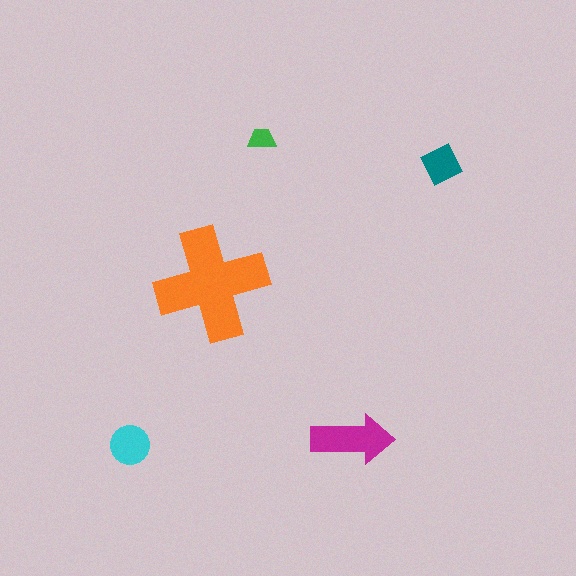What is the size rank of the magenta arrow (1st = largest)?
2nd.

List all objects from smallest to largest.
The green trapezoid, the teal square, the cyan circle, the magenta arrow, the orange cross.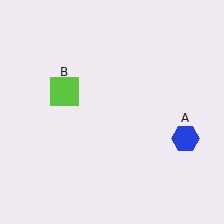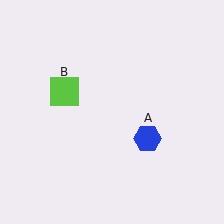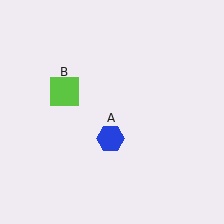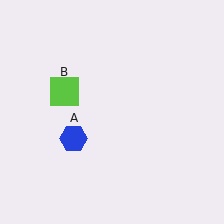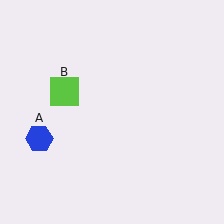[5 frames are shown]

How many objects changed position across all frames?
1 object changed position: blue hexagon (object A).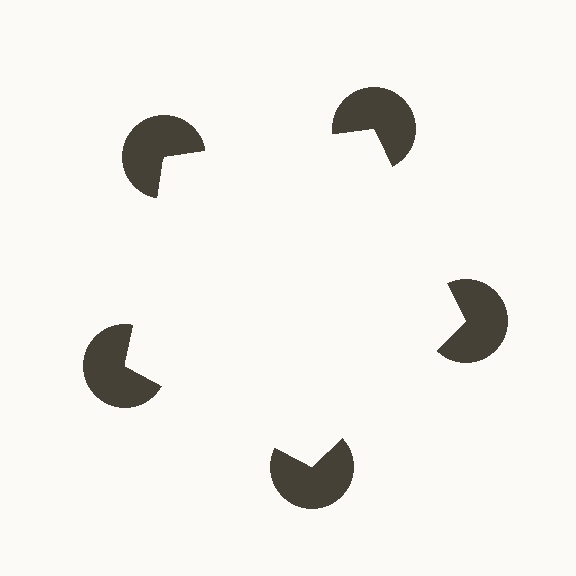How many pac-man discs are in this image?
There are 5 — one at each vertex of the illusory pentagon.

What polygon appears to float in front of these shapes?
An illusory pentagon — its edges are inferred from the aligned wedge cuts in the pac-man discs, not physically drawn.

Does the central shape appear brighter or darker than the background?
It typically appears slightly brighter than the background, even though no actual brightness change is drawn.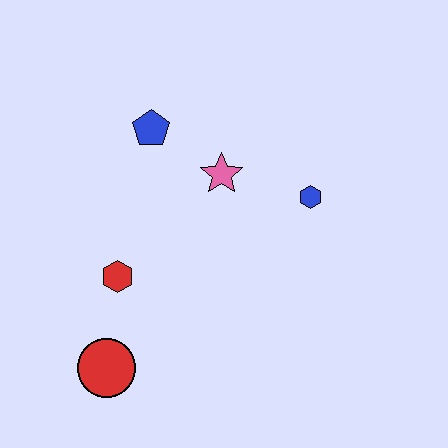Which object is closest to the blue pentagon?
The pink star is closest to the blue pentagon.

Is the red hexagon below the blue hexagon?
Yes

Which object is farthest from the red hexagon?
The blue hexagon is farthest from the red hexagon.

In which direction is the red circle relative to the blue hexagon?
The red circle is to the left of the blue hexagon.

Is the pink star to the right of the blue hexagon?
No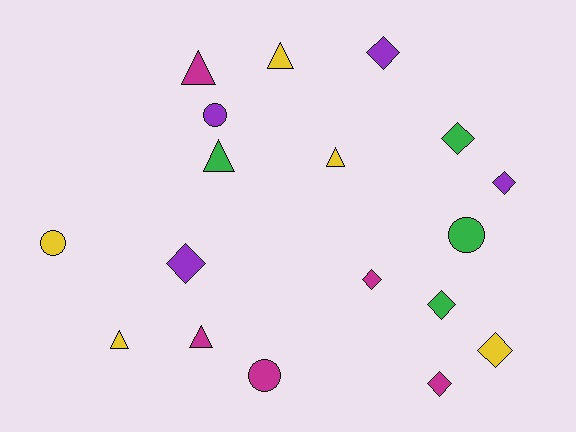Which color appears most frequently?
Yellow, with 5 objects.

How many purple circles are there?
There is 1 purple circle.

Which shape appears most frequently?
Diamond, with 8 objects.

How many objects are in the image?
There are 18 objects.